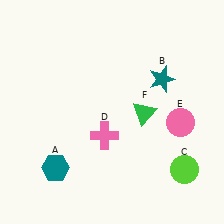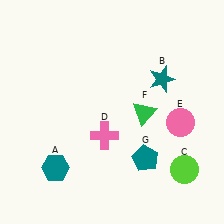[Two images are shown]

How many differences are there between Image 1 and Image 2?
There is 1 difference between the two images.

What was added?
A teal pentagon (G) was added in Image 2.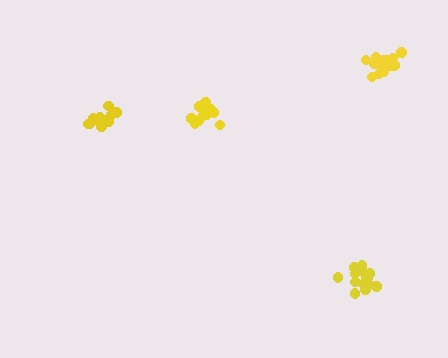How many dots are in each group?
Group 1: 13 dots, Group 2: 11 dots, Group 3: 16 dots, Group 4: 16 dots (56 total).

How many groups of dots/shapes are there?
There are 4 groups.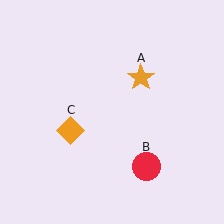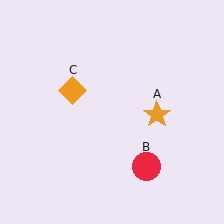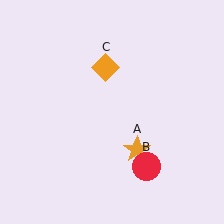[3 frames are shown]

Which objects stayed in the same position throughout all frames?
Red circle (object B) remained stationary.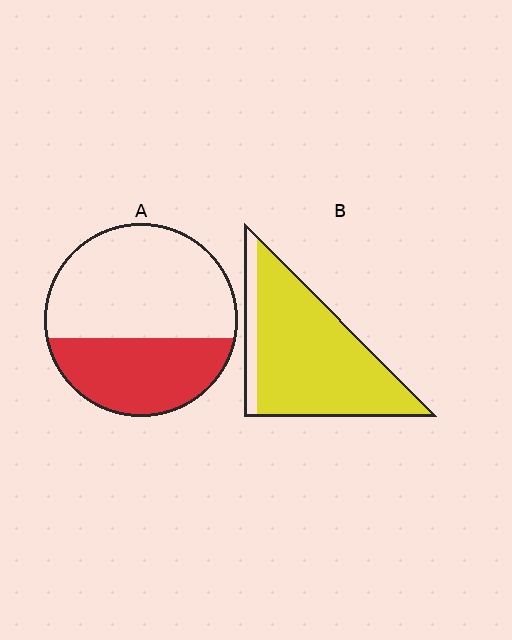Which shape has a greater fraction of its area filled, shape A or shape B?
Shape B.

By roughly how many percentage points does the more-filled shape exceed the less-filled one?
By roughly 50 percentage points (B over A).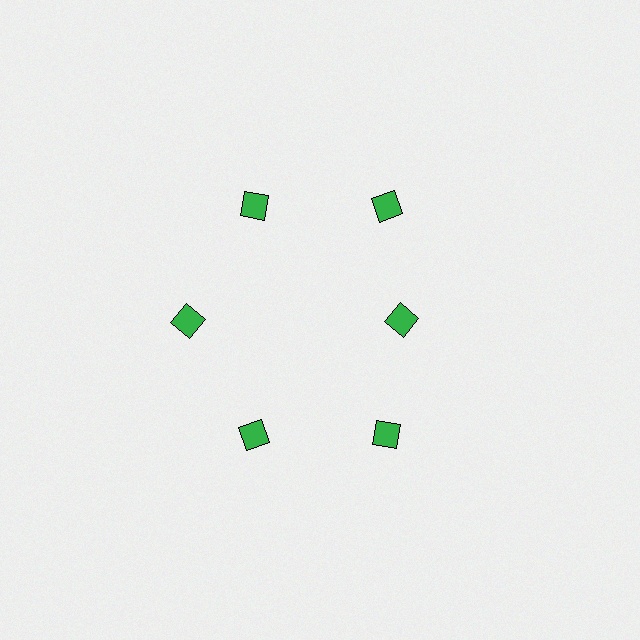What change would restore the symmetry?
The symmetry would be restored by moving it outward, back onto the ring so that all 6 diamonds sit at equal angles and equal distance from the center.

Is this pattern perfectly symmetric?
No. The 6 green diamonds are arranged in a ring, but one element near the 3 o'clock position is pulled inward toward the center, breaking the 6-fold rotational symmetry.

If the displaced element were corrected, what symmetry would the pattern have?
It would have 6-fold rotational symmetry — the pattern would map onto itself every 60 degrees.